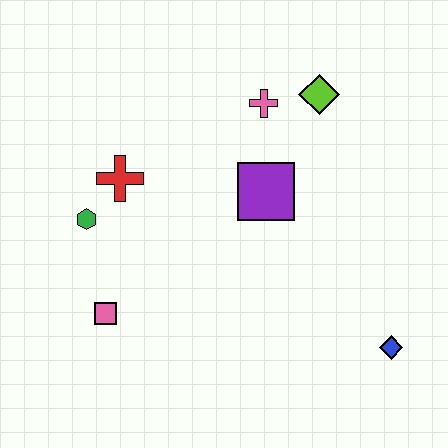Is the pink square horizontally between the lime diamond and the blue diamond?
No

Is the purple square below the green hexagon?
No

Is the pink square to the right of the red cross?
No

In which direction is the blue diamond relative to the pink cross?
The blue diamond is below the pink cross.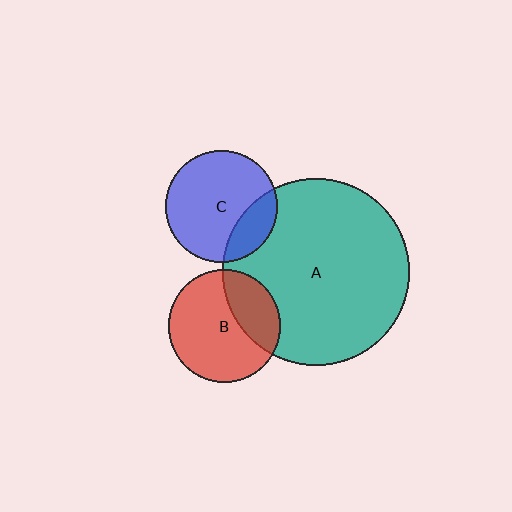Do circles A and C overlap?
Yes.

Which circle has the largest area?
Circle A (teal).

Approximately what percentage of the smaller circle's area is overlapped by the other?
Approximately 20%.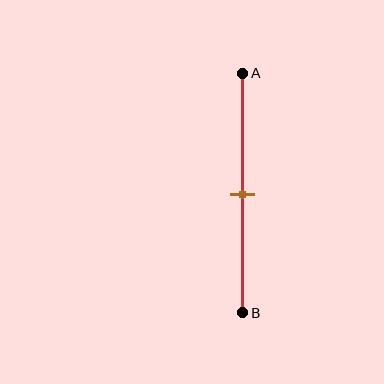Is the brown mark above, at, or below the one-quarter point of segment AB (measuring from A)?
The brown mark is below the one-quarter point of segment AB.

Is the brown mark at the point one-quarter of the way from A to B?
No, the mark is at about 50% from A, not at the 25% one-quarter point.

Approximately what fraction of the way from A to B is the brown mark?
The brown mark is approximately 50% of the way from A to B.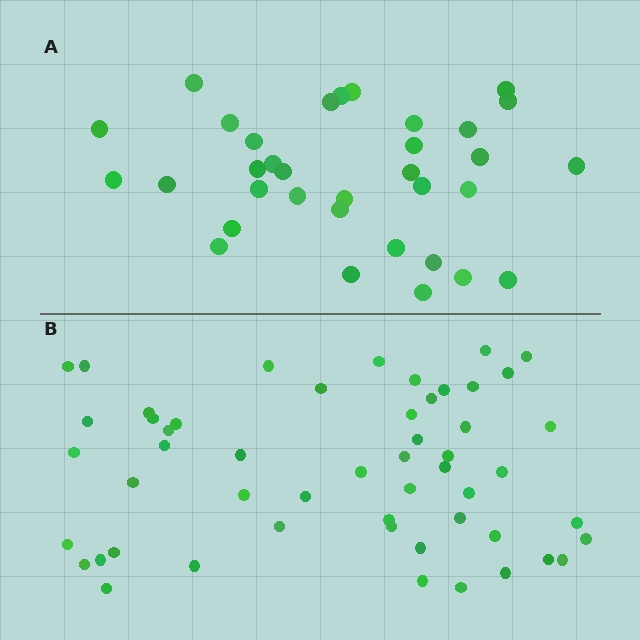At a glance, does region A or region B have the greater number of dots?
Region B (the bottom region) has more dots.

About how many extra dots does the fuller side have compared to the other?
Region B has approximately 20 more dots than region A.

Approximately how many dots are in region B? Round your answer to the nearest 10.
About 50 dots. (The exact count is 53, which rounds to 50.)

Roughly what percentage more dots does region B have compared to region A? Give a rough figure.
About 55% more.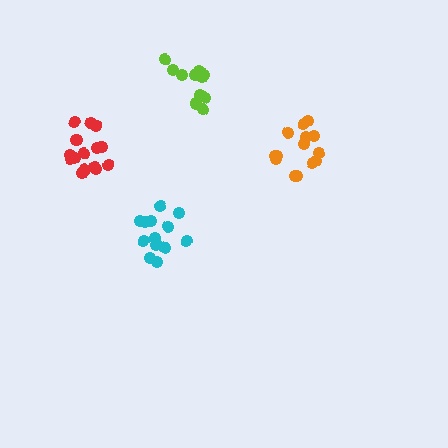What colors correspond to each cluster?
The clusters are colored: cyan, orange, lime, red.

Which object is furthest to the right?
The orange cluster is rightmost.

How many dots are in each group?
Group 1: 13 dots, Group 2: 14 dots, Group 3: 12 dots, Group 4: 16 dots (55 total).